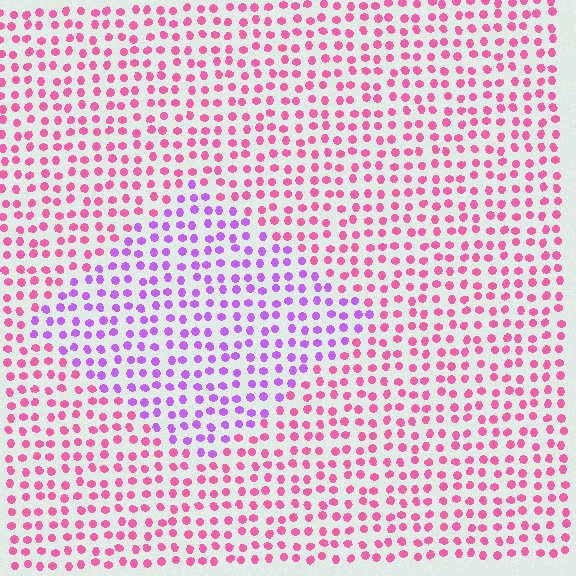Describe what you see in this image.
The image is filled with small pink elements in a uniform arrangement. A diamond-shaped region is visible where the elements are tinted to a slightly different hue, forming a subtle color boundary.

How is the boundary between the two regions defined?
The boundary is defined purely by a slight shift in hue (about 49 degrees). Spacing, size, and orientation are identical on both sides.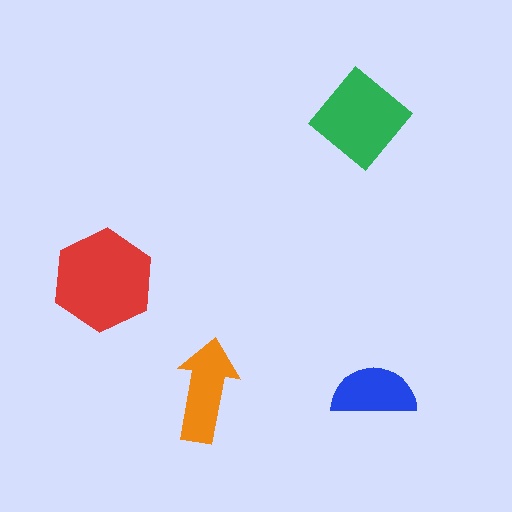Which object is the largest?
The red hexagon.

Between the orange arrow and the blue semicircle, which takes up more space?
The orange arrow.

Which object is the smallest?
The blue semicircle.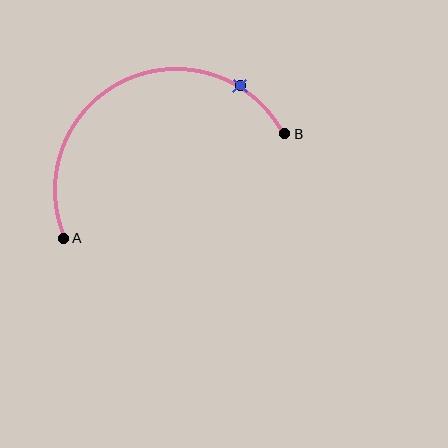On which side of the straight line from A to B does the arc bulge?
The arc bulges above the straight line connecting A and B.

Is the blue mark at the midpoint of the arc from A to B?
No. The blue mark lies on the arc but is closer to endpoint B. The arc midpoint would be at the point on the curve equidistant along the arc from both A and B.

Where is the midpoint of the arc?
The arc midpoint is the point on the curve farthest from the straight line joining A and B. It sits above that line.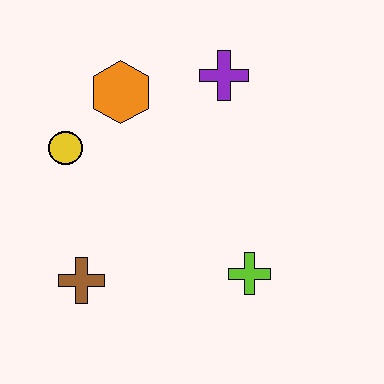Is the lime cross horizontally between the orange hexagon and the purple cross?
No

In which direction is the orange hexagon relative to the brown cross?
The orange hexagon is above the brown cross.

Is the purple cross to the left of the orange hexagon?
No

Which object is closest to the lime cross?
The brown cross is closest to the lime cross.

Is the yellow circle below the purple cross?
Yes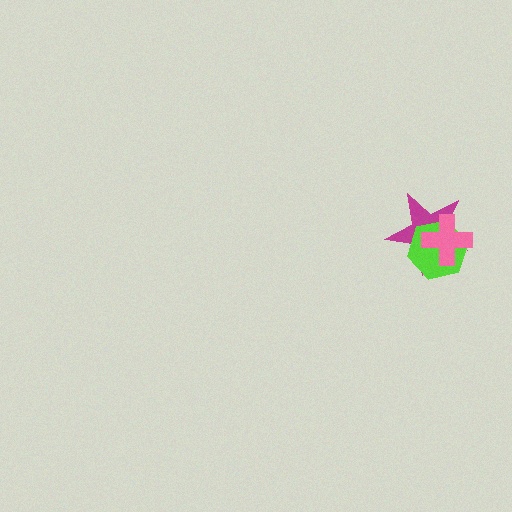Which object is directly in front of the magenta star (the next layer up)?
The lime hexagon is directly in front of the magenta star.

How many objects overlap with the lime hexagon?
2 objects overlap with the lime hexagon.